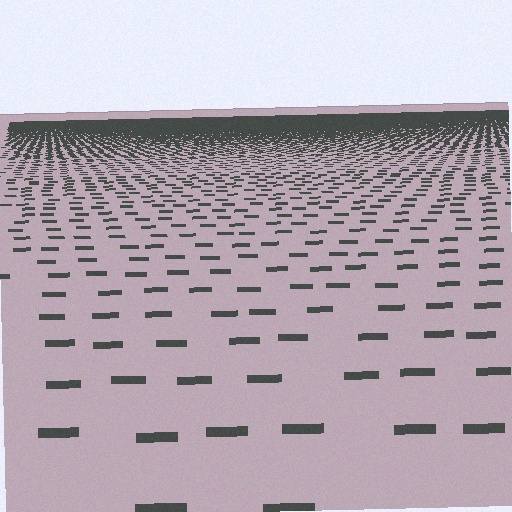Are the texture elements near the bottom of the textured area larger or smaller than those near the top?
Larger. Near the bottom, elements are closer to the viewer and appear at a bigger on-screen size.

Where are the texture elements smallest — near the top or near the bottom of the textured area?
Near the top.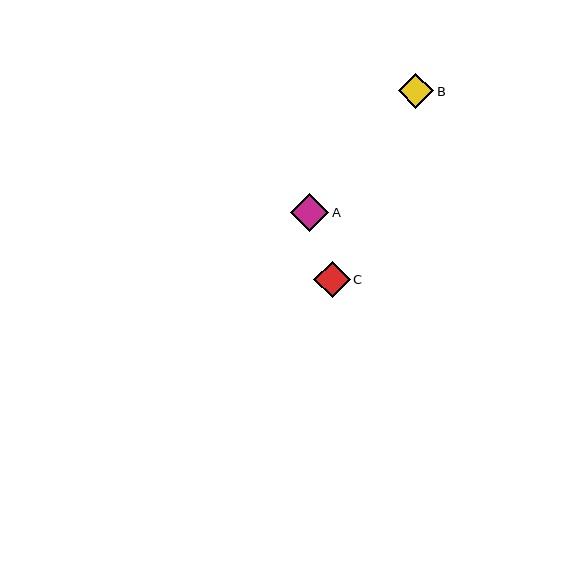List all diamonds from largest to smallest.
From largest to smallest: A, C, B.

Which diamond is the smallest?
Diamond B is the smallest with a size of approximately 36 pixels.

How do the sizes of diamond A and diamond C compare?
Diamond A and diamond C are approximately the same size.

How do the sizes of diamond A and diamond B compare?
Diamond A and diamond B are approximately the same size.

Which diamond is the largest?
Diamond A is the largest with a size of approximately 39 pixels.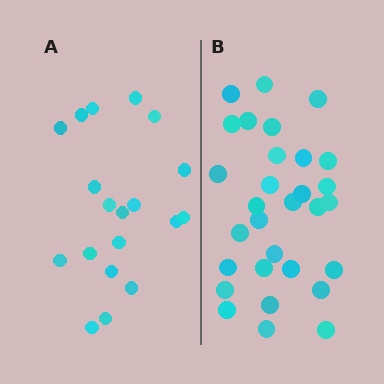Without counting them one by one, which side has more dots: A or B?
Region B (the right region) has more dots.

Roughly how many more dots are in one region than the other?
Region B has roughly 12 or so more dots than region A.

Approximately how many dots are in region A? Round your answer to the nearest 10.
About 20 dots. (The exact count is 19, which rounds to 20.)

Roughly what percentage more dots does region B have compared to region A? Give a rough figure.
About 60% more.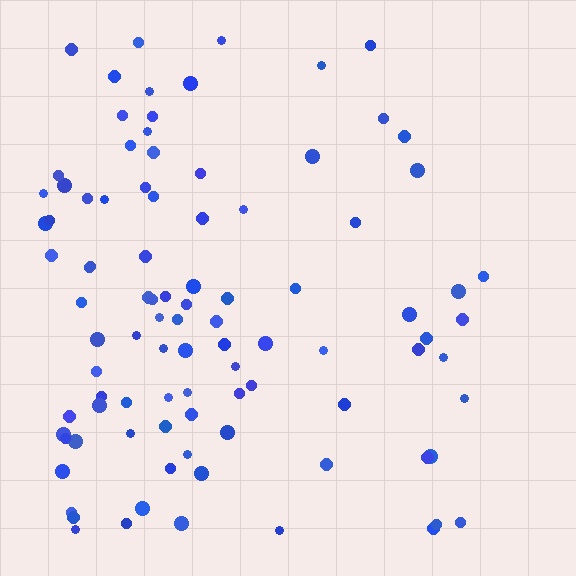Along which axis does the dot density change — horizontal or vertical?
Horizontal.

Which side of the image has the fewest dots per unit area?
The right.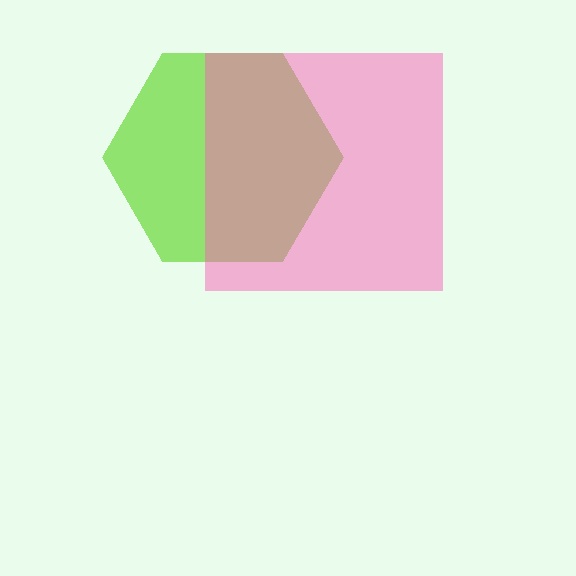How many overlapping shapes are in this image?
There are 2 overlapping shapes in the image.